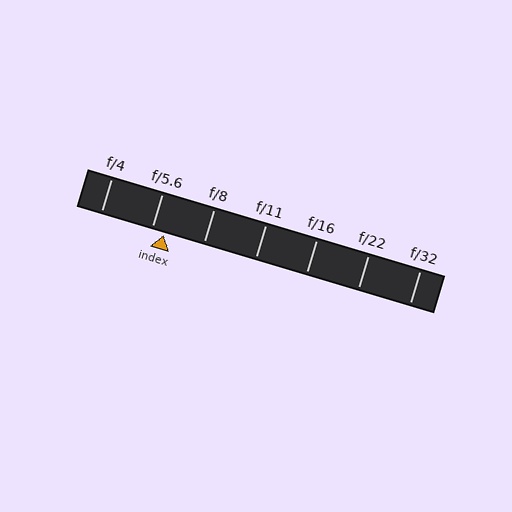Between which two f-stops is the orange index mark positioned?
The index mark is between f/5.6 and f/8.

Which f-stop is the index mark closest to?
The index mark is closest to f/5.6.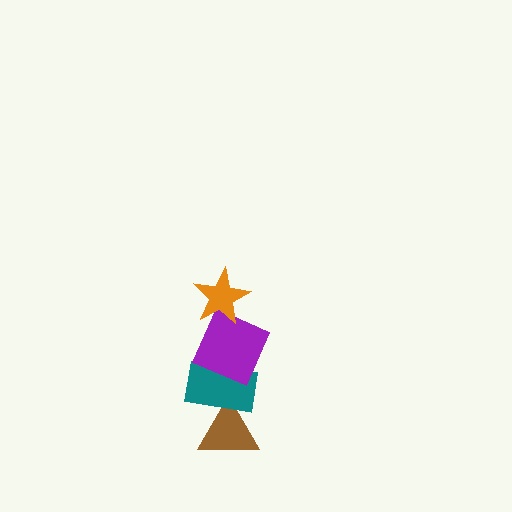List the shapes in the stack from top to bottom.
From top to bottom: the orange star, the purple square, the teal rectangle, the brown triangle.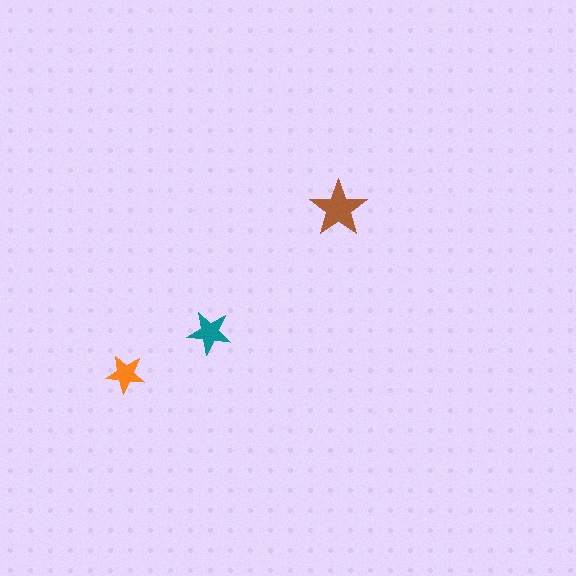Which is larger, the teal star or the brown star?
The brown one.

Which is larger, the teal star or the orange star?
The teal one.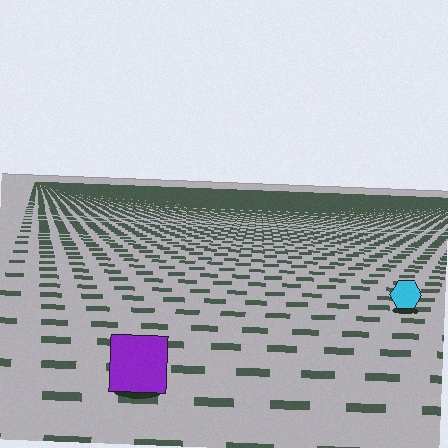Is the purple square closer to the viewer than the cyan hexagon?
Yes. The purple square is closer — you can tell from the texture gradient: the ground texture is coarser near it.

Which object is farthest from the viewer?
The cyan hexagon is farthest from the viewer. It appears smaller and the ground texture around it is denser.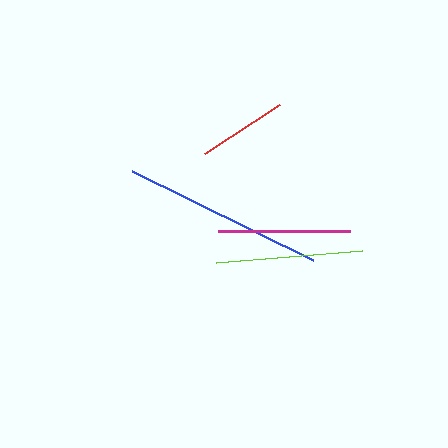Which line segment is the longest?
The blue line is the longest at approximately 202 pixels.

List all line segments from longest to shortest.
From longest to shortest: blue, lime, magenta, red.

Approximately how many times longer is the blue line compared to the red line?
The blue line is approximately 2.3 times the length of the red line.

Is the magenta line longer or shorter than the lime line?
The lime line is longer than the magenta line.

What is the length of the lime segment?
The lime segment is approximately 146 pixels long.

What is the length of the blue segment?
The blue segment is approximately 202 pixels long.